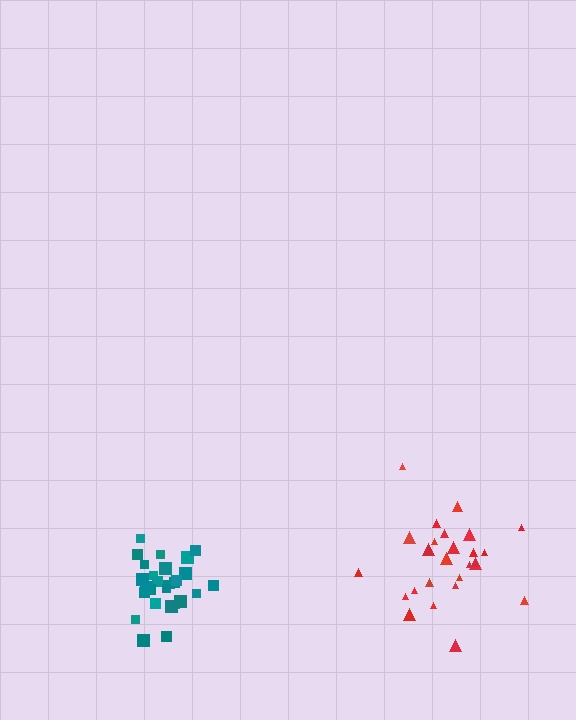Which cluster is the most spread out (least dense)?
Red.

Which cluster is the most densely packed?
Teal.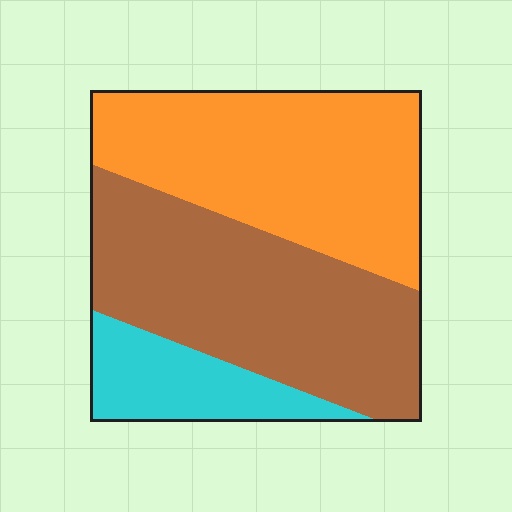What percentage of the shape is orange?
Orange takes up between a quarter and a half of the shape.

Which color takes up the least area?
Cyan, at roughly 15%.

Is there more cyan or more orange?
Orange.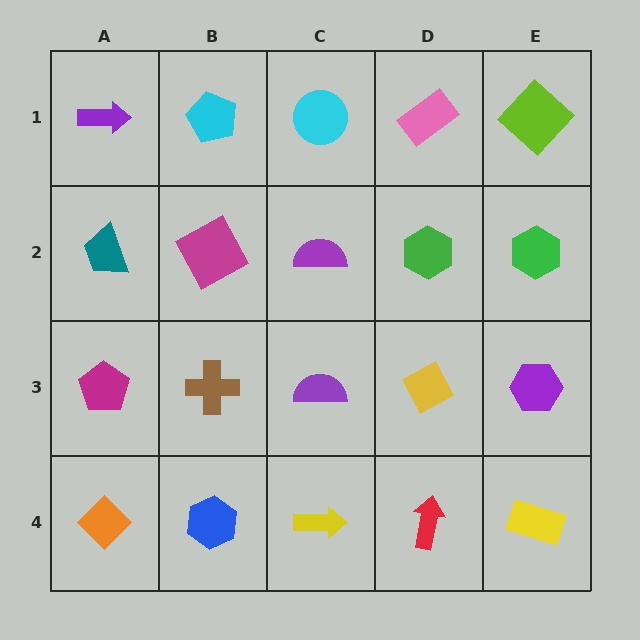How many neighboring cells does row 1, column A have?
2.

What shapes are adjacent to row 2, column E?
A lime diamond (row 1, column E), a purple hexagon (row 3, column E), a green hexagon (row 2, column D).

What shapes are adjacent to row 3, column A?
A teal trapezoid (row 2, column A), an orange diamond (row 4, column A), a brown cross (row 3, column B).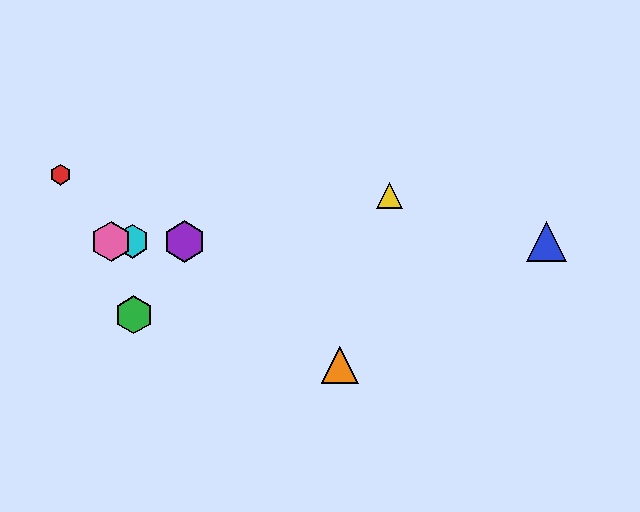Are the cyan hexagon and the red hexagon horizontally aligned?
No, the cyan hexagon is at y≈241 and the red hexagon is at y≈175.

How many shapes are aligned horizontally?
4 shapes (the blue triangle, the purple hexagon, the cyan hexagon, the pink hexagon) are aligned horizontally.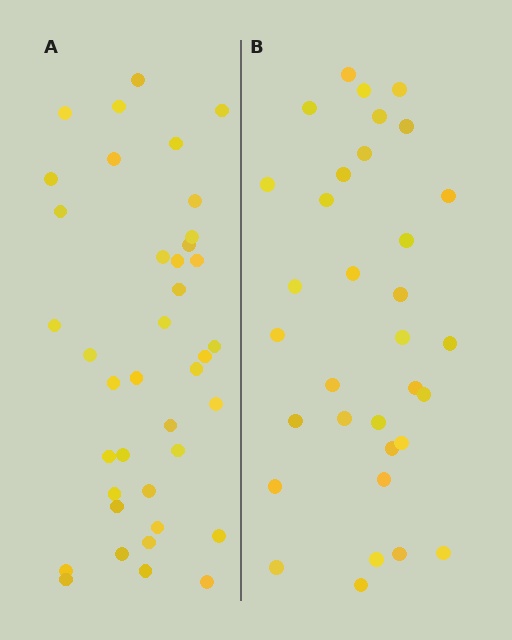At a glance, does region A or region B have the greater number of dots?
Region A (the left region) has more dots.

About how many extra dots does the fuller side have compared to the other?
Region A has about 6 more dots than region B.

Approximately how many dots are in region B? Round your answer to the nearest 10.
About 30 dots. (The exact count is 33, which rounds to 30.)